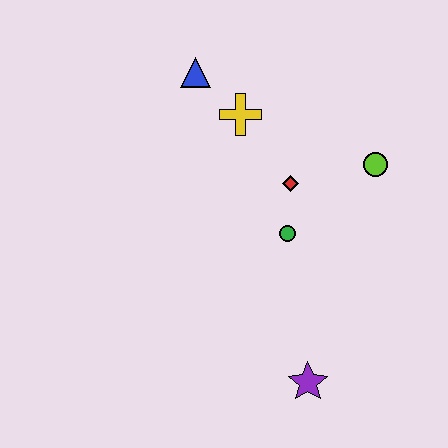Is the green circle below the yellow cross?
Yes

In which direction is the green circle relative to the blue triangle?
The green circle is below the blue triangle.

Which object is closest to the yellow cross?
The blue triangle is closest to the yellow cross.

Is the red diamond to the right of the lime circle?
No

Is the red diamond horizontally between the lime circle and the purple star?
No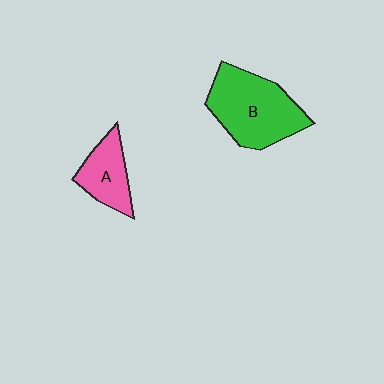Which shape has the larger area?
Shape B (green).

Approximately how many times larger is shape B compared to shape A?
Approximately 1.9 times.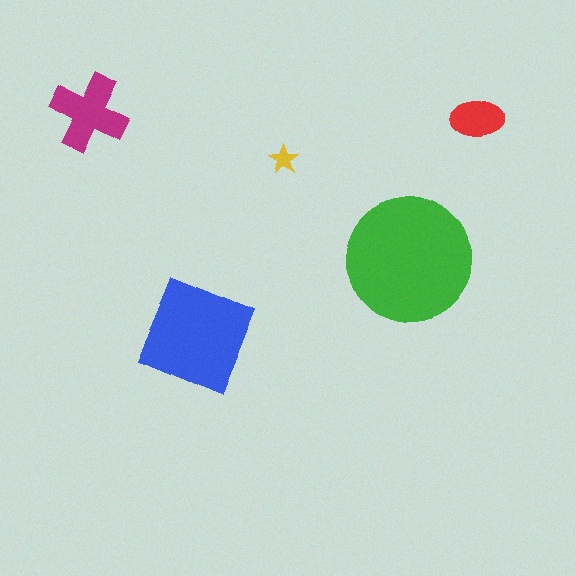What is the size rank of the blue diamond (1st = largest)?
2nd.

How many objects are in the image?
There are 5 objects in the image.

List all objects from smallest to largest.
The yellow star, the red ellipse, the magenta cross, the blue diamond, the green circle.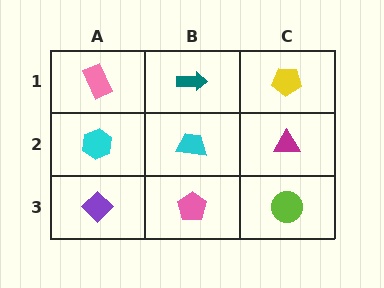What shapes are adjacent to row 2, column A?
A pink rectangle (row 1, column A), a purple diamond (row 3, column A), a cyan trapezoid (row 2, column B).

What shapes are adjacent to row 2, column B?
A teal arrow (row 1, column B), a pink pentagon (row 3, column B), a cyan hexagon (row 2, column A), a magenta triangle (row 2, column C).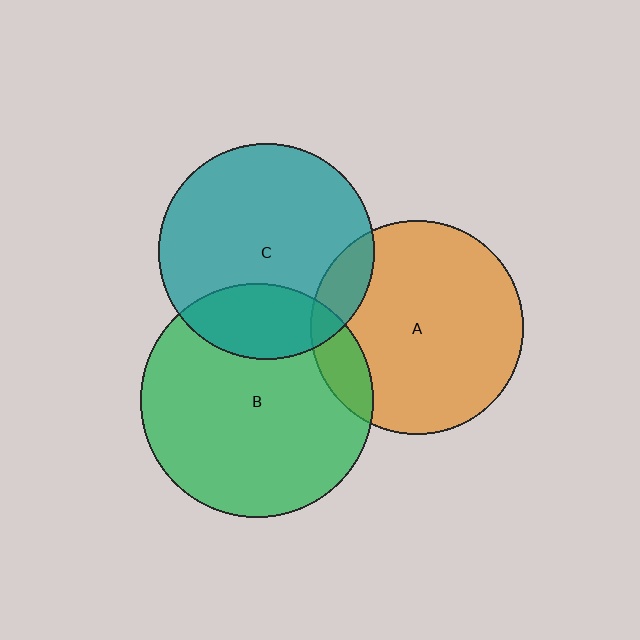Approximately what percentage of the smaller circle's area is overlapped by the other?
Approximately 25%.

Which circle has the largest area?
Circle B (green).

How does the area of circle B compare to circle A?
Approximately 1.2 times.